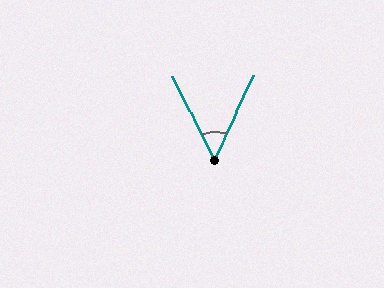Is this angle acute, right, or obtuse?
It is acute.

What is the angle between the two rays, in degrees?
Approximately 52 degrees.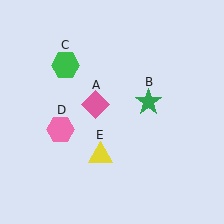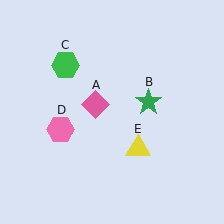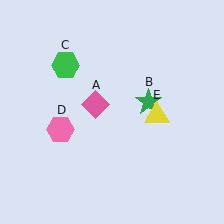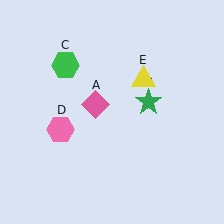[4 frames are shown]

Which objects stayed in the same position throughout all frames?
Pink diamond (object A) and green star (object B) and green hexagon (object C) and pink hexagon (object D) remained stationary.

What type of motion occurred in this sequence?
The yellow triangle (object E) rotated counterclockwise around the center of the scene.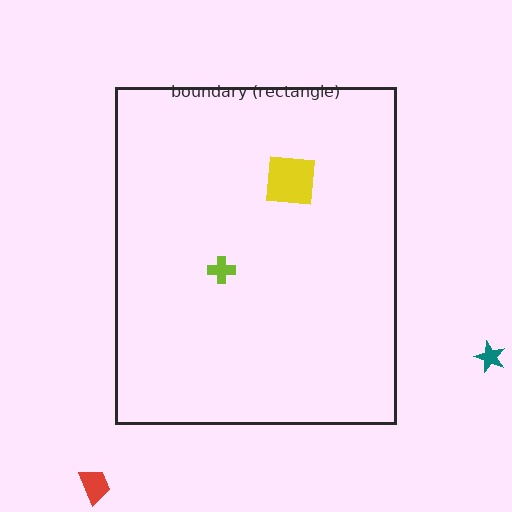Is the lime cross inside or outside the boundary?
Inside.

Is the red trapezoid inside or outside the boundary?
Outside.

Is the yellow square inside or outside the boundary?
Inside.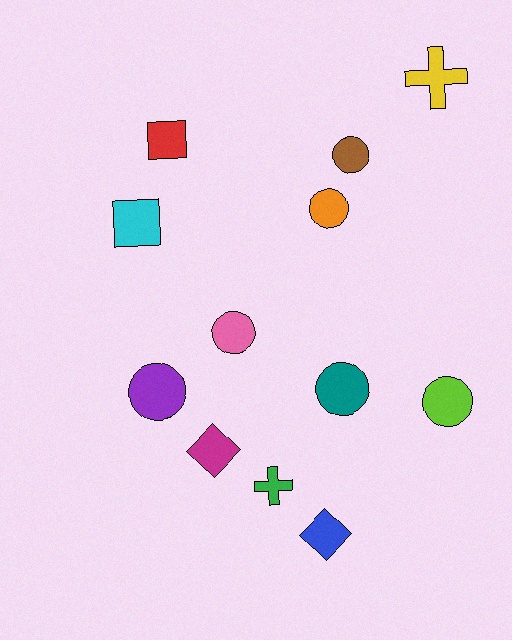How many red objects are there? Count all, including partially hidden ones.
There is 1 red object.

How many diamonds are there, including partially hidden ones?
There are 2 diamonds.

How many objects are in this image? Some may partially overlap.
There are 12 objects.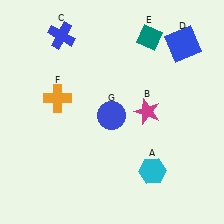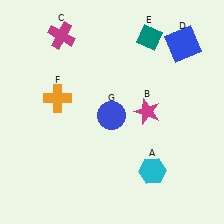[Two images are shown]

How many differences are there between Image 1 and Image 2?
There is 1 difference between the two images.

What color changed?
The cross (C) changed from blue in Image 1 to magenta in Image 2.